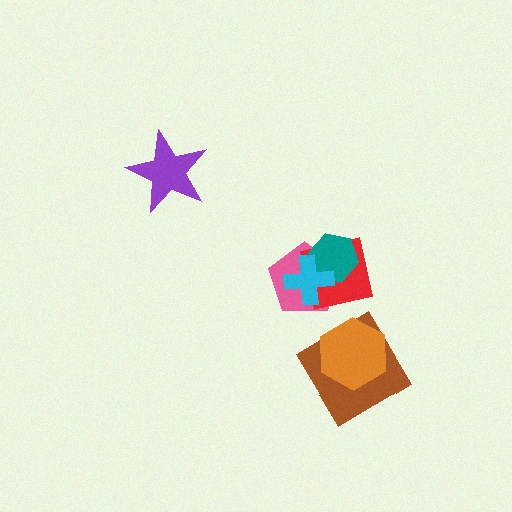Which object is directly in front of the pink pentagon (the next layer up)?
The red square is directly in front of the pink pentagon.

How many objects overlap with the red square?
3 objects overlap with the red square.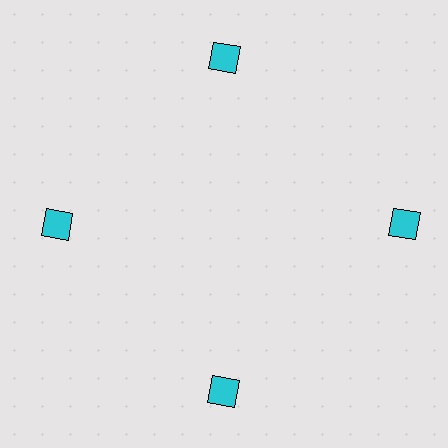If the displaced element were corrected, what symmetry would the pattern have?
It would have 4-fold rotational symmetry — the pattern would map onto itself every 90 degrees.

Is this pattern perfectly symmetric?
No. The 4 cyan squares are arranged in a ring, but one element near the 3 o'clock position is pushed outward from the center, breaking the 4-fold rotational symmetry.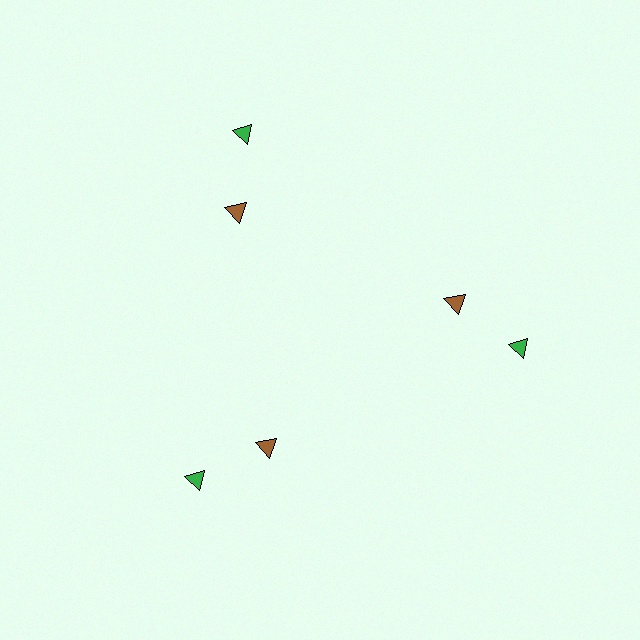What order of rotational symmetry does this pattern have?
This pattern has 3-fold rotational symmetry.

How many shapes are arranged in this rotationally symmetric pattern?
There are 6 shapes, arranged in 3 groups of 2.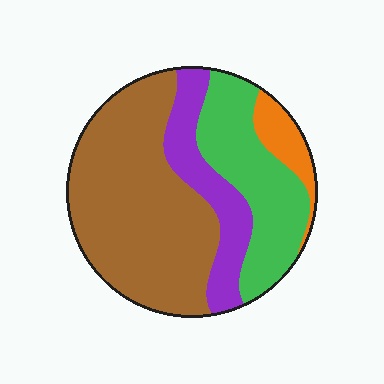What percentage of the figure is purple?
Purple takes up less than a quarter of the figure.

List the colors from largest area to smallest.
From largest to smallest: brown, green, purple, orange.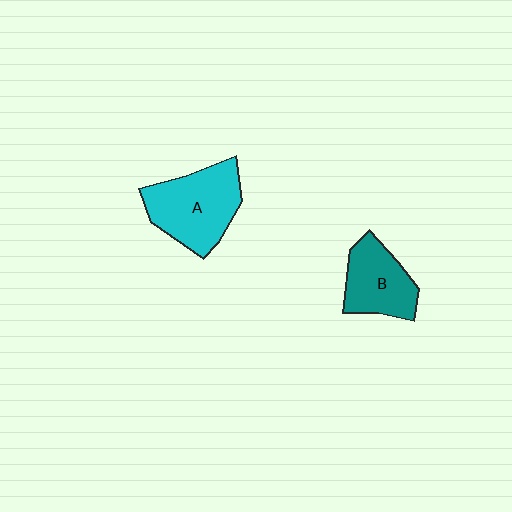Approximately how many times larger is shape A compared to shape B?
Approximately 1.4 times.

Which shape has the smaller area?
Shape B (teal).